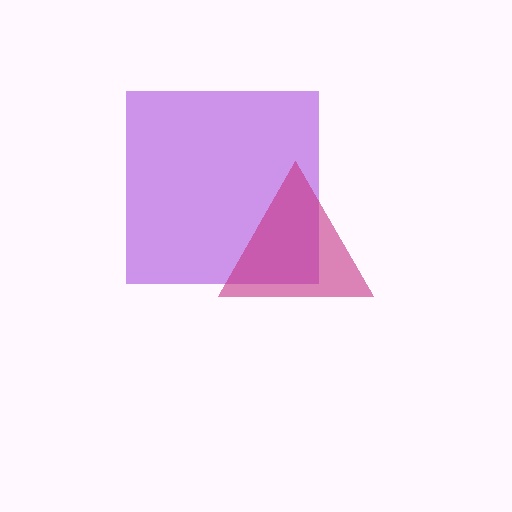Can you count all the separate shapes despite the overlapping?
Yes, there are 2 separate shapes.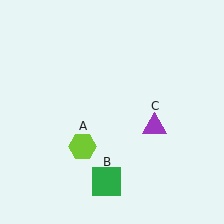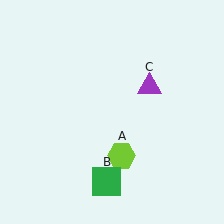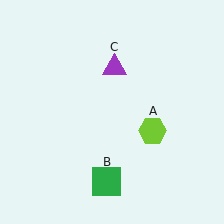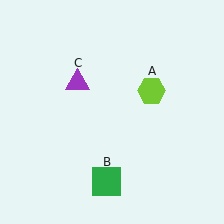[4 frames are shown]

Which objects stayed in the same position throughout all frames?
Green square (object B) remained stationary.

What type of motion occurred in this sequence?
The lime hexagon (object A), purple triangle (object C) rotated counterclockwise around the center of the scene.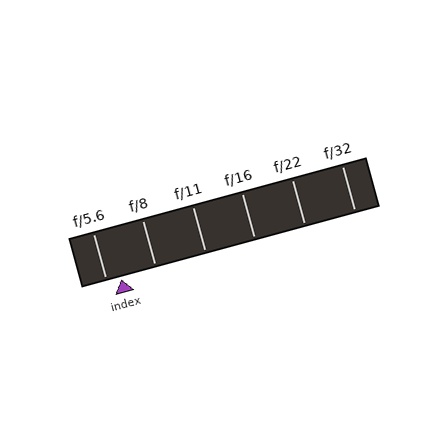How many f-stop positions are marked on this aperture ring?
There are 6 f-stop positions marked.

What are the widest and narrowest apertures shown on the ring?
The widest aperture shown is f/5.6 and the narrowest is f/32.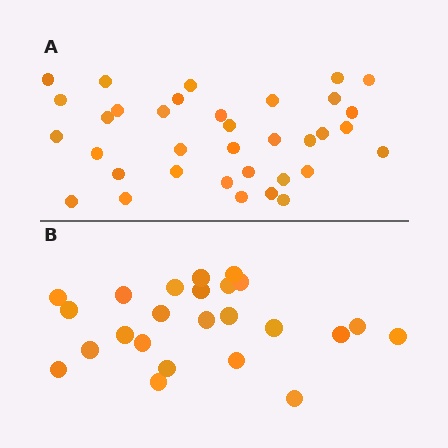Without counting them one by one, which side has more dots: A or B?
Region A (the top region) has more dots.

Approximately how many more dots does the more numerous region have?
Region A has roughly 12 or so more dots than region B.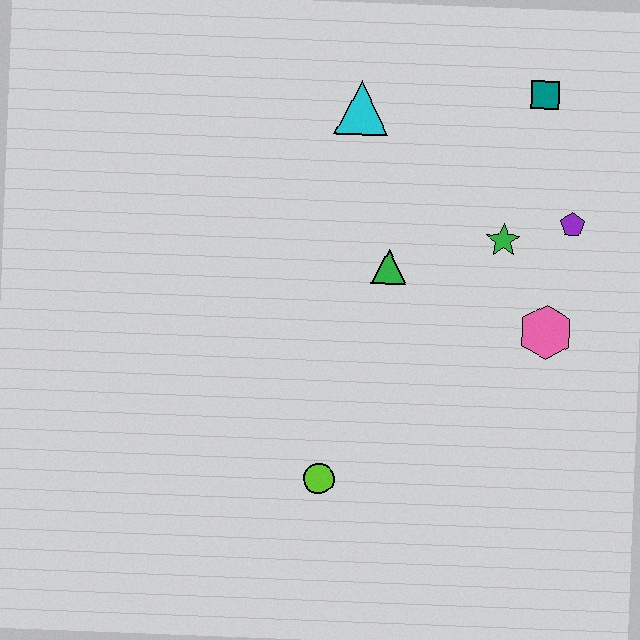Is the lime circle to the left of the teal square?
Yes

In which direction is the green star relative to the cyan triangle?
The green star is to the right of the cyan triangle.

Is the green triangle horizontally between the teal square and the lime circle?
Yes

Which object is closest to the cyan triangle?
The green triangle is closest to the cyan triangle.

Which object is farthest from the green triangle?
The teal square is farthest from the green triangle.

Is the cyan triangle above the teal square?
No